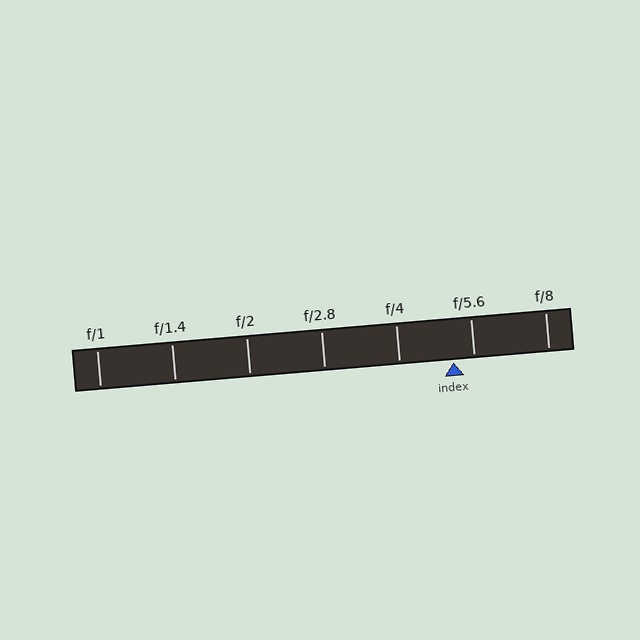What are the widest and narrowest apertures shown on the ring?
The widest aperture shown is f/1 and the narrowest is f/8.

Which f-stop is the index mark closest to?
The index mark is closest to f/5.6.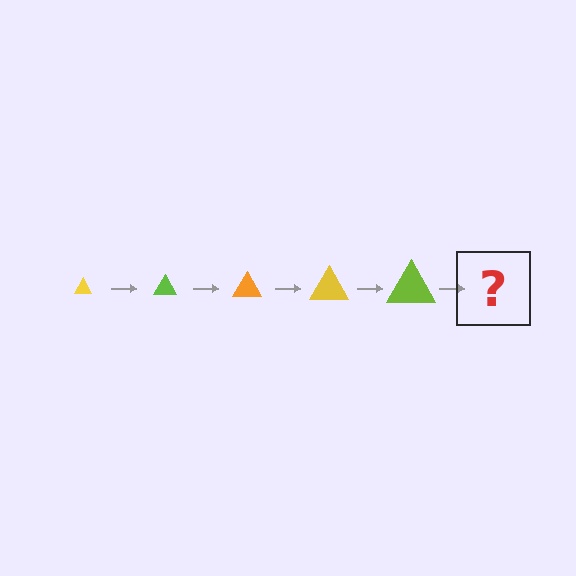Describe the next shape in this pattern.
It should be an orange triangle, larger than the previous one.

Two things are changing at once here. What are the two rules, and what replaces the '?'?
The two rules are that the triangle grows larger each step and the color cycles through yellow, lime, and orange. The '?' should be an orange triangle, larger than the previous one.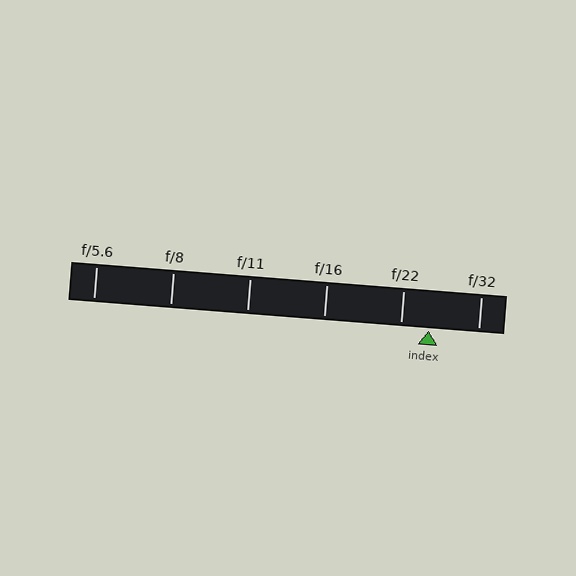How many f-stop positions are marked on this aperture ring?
There are 6 f-stop positions marked.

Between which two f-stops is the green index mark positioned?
The index mark is between f/22 and f/32.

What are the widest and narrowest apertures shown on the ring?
The widest aperture shown is f/5.6 and the narrowest is f/32.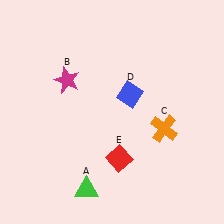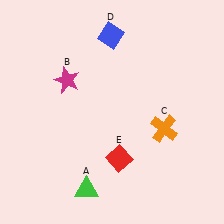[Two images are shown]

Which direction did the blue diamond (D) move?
The blue diamond (D) moved up.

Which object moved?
The blue diamond (D) moved up.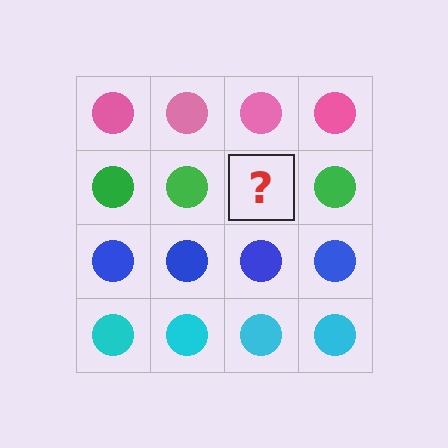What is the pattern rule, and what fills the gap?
The rule is that each row has a consistent color. The gap should be filled with a green circle.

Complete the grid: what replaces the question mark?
The question mark should be replaced with a green circle.